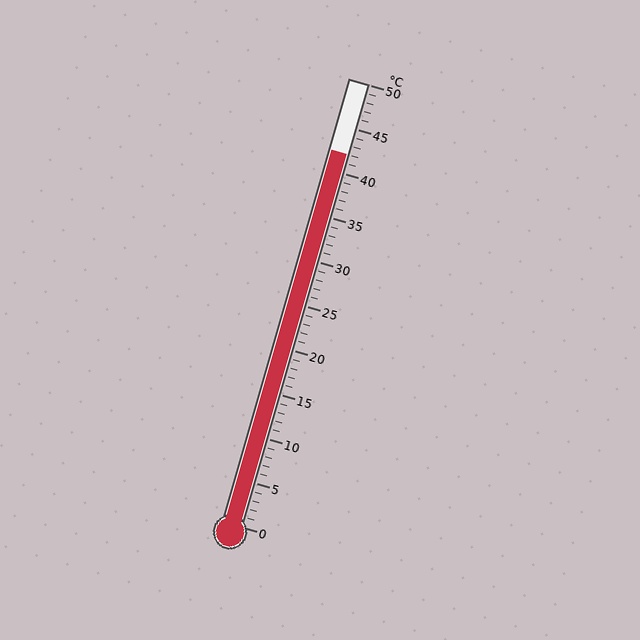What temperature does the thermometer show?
The thermometer shows approximately 42°C.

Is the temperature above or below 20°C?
The temperature is above 20°C.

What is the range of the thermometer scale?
The thermometer scale ranges from 0°C to 50°C.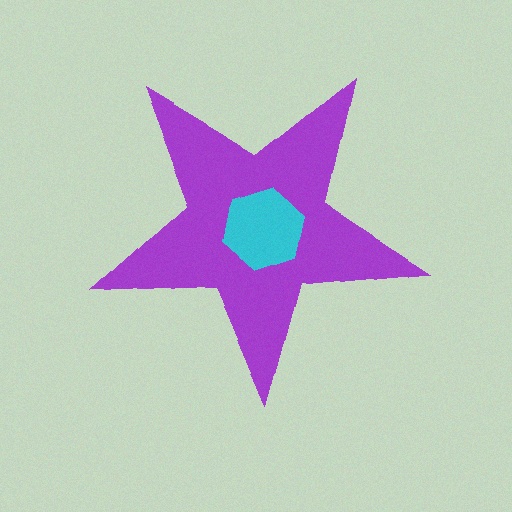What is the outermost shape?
The purple star.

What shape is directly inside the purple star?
The cyan hexagon.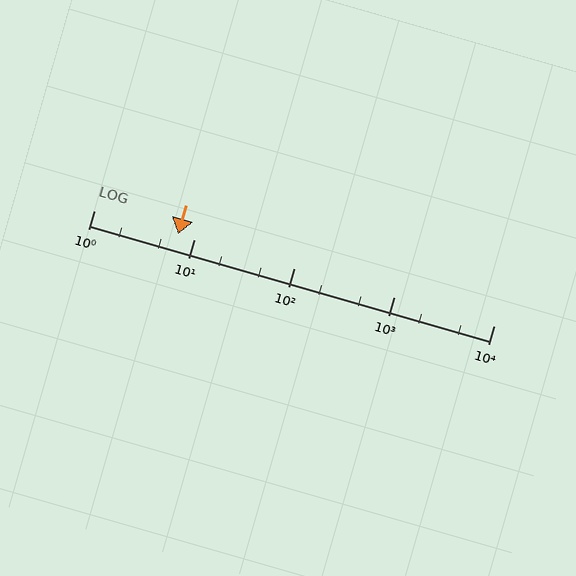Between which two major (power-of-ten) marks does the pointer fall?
The pointer is between 1 and 10.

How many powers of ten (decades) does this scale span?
The scale spans 4 decades, from 1 to 10000.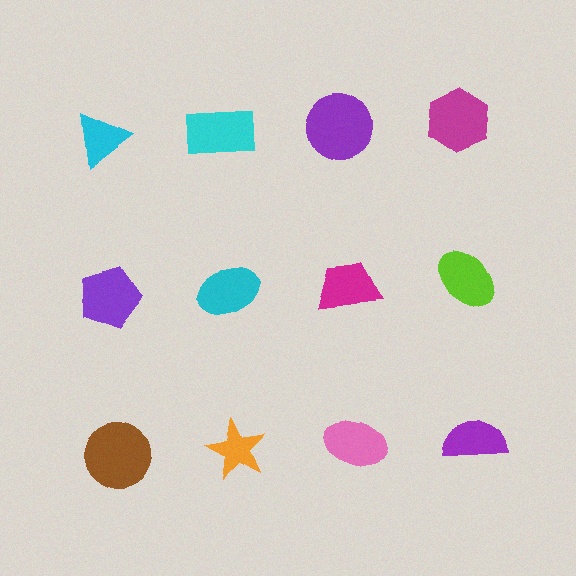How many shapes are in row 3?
4 shapes.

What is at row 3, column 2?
An orange star.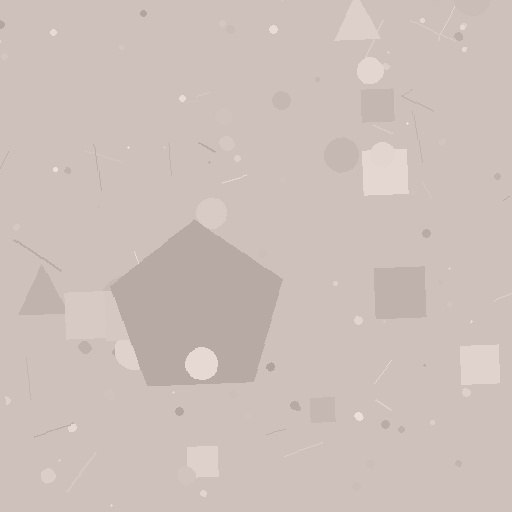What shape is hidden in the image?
A pentagon is hidden in the image.